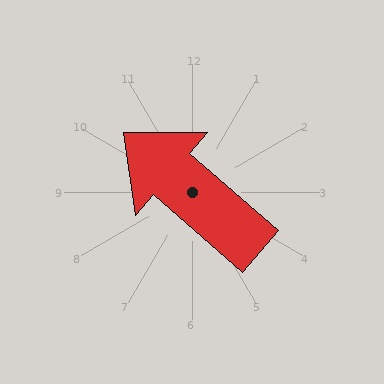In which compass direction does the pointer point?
Northwest.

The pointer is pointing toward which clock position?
Roughly 10 o'clock.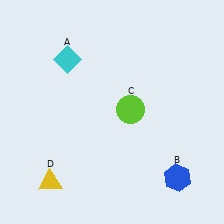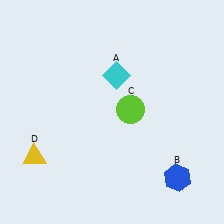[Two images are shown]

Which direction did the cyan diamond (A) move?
The cyan diamond (A) moved right.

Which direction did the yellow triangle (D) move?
The yellow triangle (D) moved up.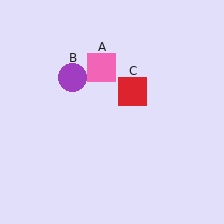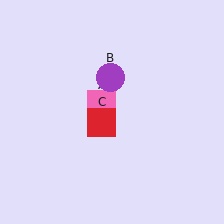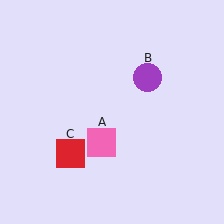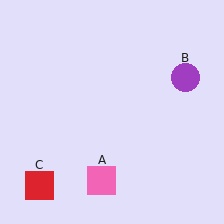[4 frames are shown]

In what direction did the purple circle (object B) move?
The purple circle (object B) moved right.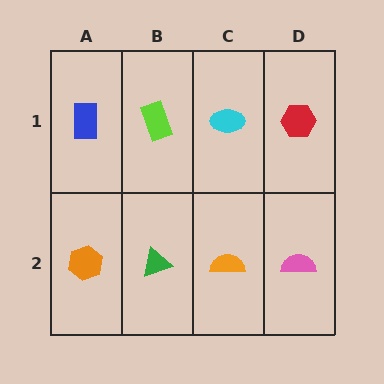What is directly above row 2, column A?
A blue rectangle.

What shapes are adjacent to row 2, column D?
A red hexagon (row 1, column D), an orange semicircle (row 2, column C).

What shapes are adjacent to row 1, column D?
A pink semicircle (row 2, column D), a cyan ellipse (row 1, column C).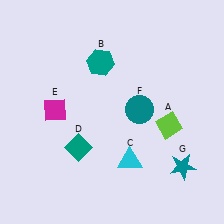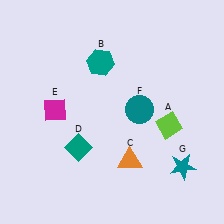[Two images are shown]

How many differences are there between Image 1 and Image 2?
There is 1 difference between the two images.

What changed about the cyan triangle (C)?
In Image 1, C is cyan. In Image 2, it changed to orange.